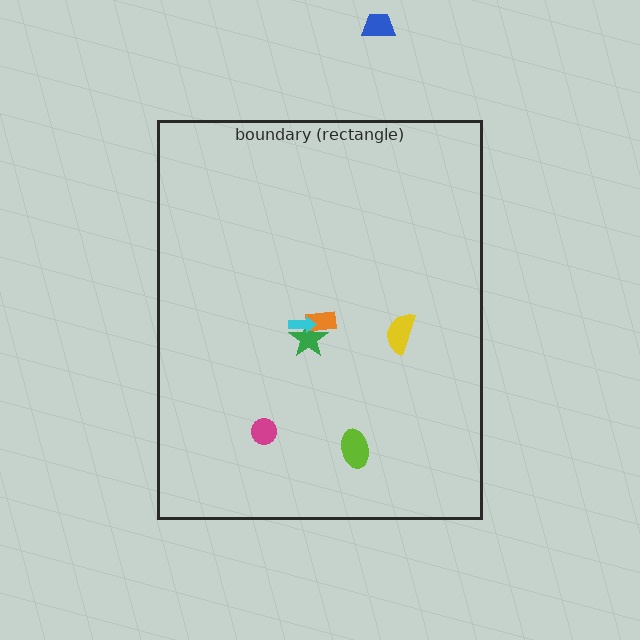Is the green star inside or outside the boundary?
Inside.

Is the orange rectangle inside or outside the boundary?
Inside.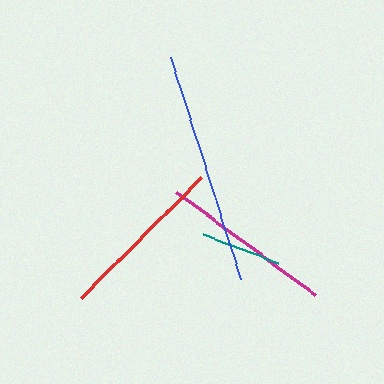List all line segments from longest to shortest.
From longest to shortest: blue, magenta, red, teal.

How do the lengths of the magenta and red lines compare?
The magenta and red lines are approximately the same length.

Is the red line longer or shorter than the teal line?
The red line is longer than the teal line.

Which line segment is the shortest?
The teal line is the shortest at approximately 80 pixels.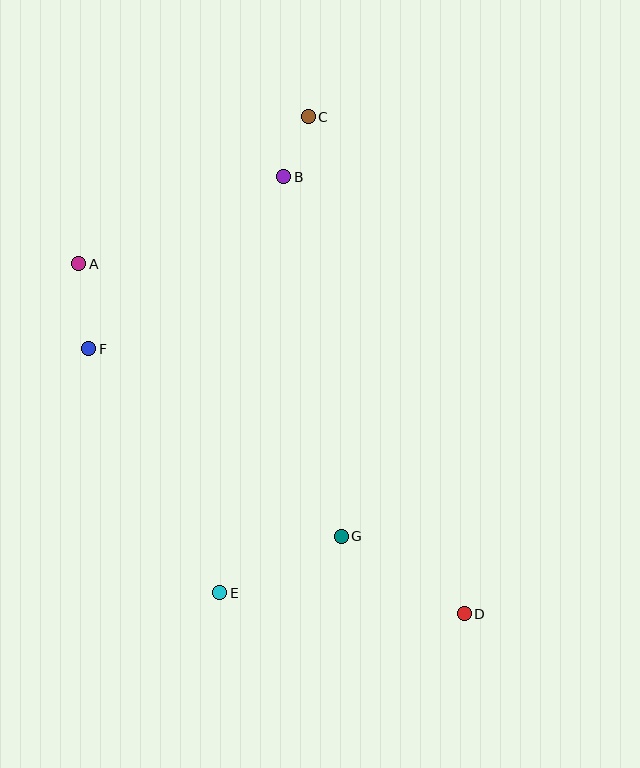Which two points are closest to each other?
Points B and C are closest to each other.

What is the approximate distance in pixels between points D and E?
The distance between D and E is approximately 246 pixels.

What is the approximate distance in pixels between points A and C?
The distance between A and C is approximately 273 pixels.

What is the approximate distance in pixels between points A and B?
The distance between A and B is approximately 223 pixels.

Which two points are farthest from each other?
Points A and D are farthest from each other.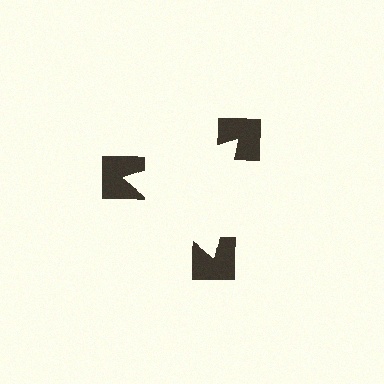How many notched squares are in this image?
There are 3 — one at each vertex of the illusory triangle.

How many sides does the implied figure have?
3 sides.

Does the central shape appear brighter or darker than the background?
It typically appears slightly brighter than the background, even though no actual brightness change is drawn.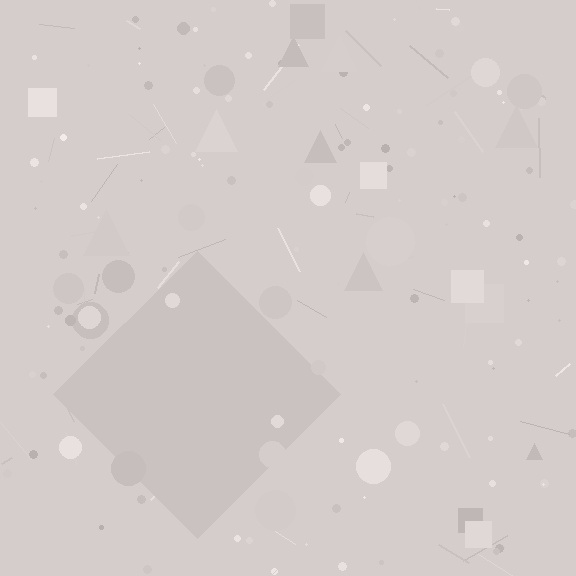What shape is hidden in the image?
A diamond is hidden in the image.